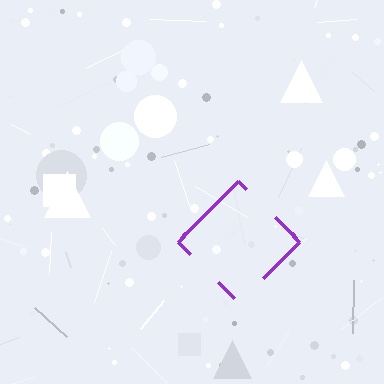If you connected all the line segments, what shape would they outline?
They would outline a diamond.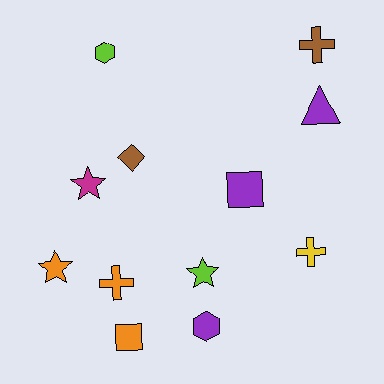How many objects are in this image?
There are 12 objects.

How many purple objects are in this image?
There are 3 purple objects.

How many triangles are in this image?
There is 1 triangle.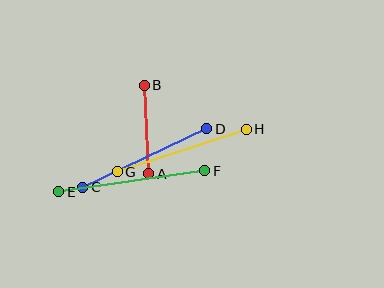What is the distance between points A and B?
The distance is approximately 88 pixels.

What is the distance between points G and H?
The distance is approximately 136 pixels.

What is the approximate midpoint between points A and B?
The midpoint is at approximately (147, 130) pixels.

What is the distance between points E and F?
The distance is approximately 147 pixels.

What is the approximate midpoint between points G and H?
The midpoint is at approximately (182, 150) pixels.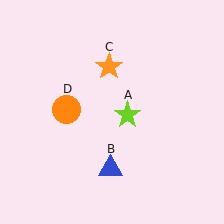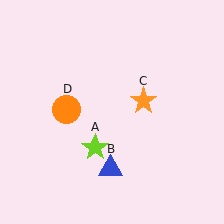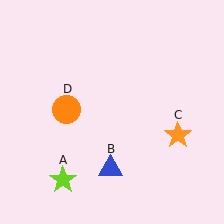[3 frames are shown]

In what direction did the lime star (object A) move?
The lime star (object A) moved down and to the left.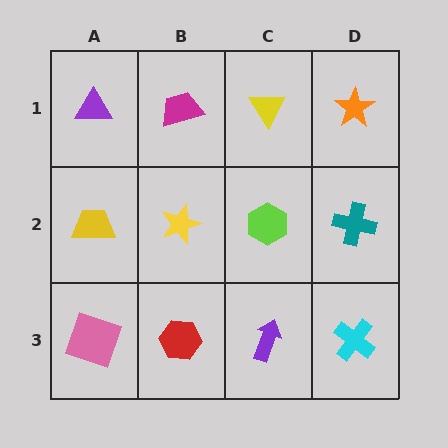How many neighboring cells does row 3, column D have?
2.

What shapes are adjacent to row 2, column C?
A yellow triangle (row 1, column C), a purple arrow (row 3, column C), a yellow star (row 2, column B), a teal cross (row 2, column D).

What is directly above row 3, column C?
A lime hexagon.